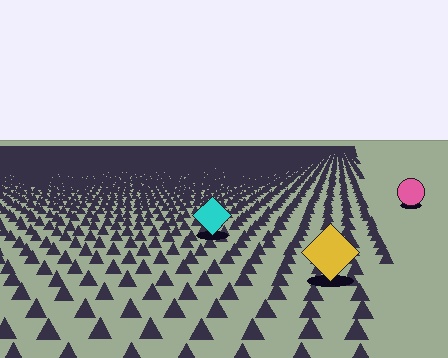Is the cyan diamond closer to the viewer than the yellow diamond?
No. The yellow diamond is closer — you can tell from the texture gradient: the ground texture is coarser near it.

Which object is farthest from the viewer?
The pink circle is farthest from the viewer. It appears smaller and the ground texture around it is denser.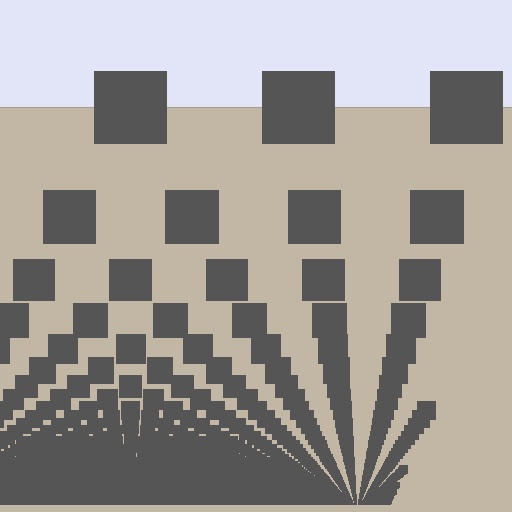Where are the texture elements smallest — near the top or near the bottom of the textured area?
Near the bottom.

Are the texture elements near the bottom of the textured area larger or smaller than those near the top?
Smaller. The gradient is inverted — elements near the bottom are smaller and denser.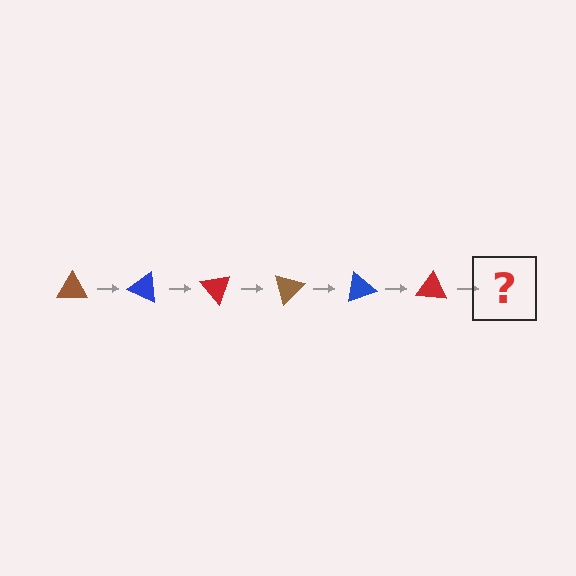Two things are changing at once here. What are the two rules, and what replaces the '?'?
The two rules are that it rotates 25 degrees each step and the color cycles through brown, blue, and red. The '?' should be a brown triangle, rotated 150 degrees from the start.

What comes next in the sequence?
The next element should be a brown triangle, rotated 150 degrees from the start.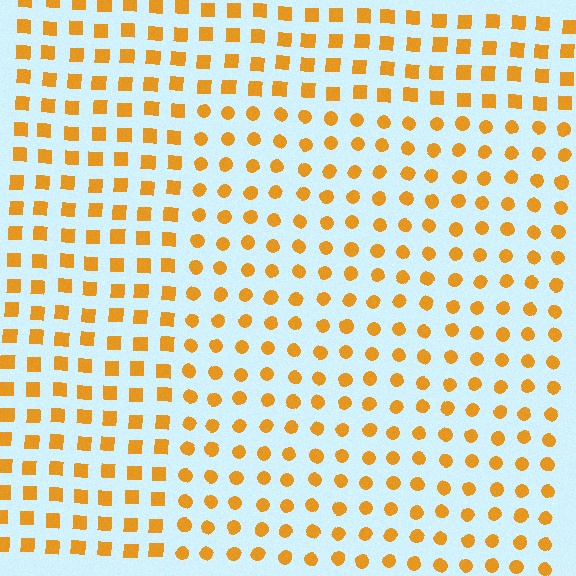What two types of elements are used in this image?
The image uses circles inside the rectangle region and squares outside it.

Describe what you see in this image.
The image is filled with small orange elements arranged in a uniform grid. A rectangle-shaped region contains circles, while the surrounding area contains squares. The boundary is defined purely by the change in element shape.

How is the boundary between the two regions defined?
The boundary is defined by a change in element shape: circles inside vs. squares outside. All elements share the same color and spacing.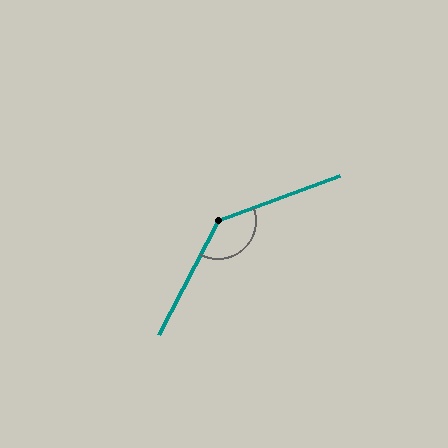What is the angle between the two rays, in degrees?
Approximately 138 degrees.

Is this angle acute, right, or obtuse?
It is obtuse.